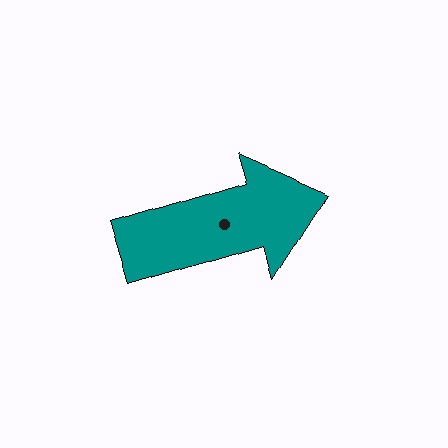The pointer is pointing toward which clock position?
Roughly 2 o'clock.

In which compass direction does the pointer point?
East.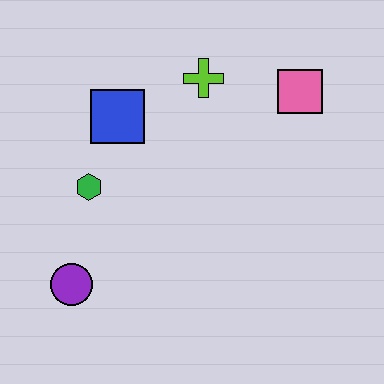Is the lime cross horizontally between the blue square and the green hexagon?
No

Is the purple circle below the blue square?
Yes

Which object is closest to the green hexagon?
The blue square is closest to the green hexagon.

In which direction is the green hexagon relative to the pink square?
The green hexagon is to the left of the pink square.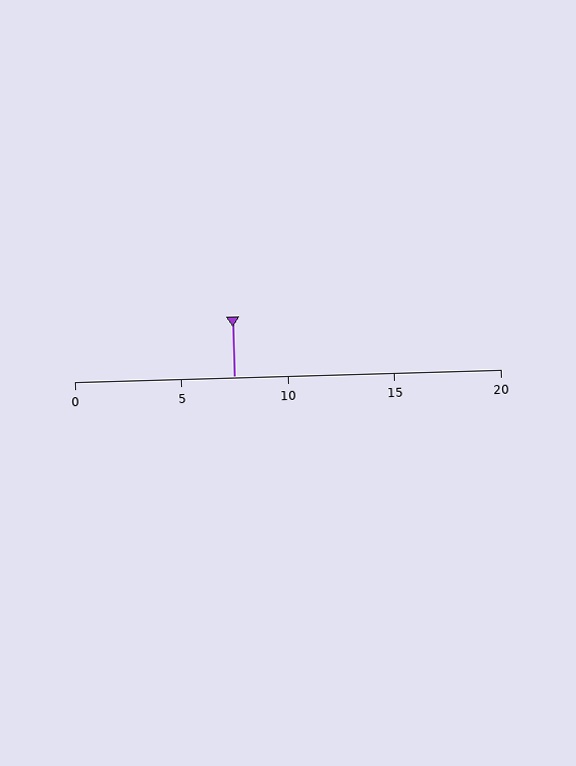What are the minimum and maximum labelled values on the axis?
The axis runs from 0 to 20.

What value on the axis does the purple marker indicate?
The marker indicates approximately 7.5.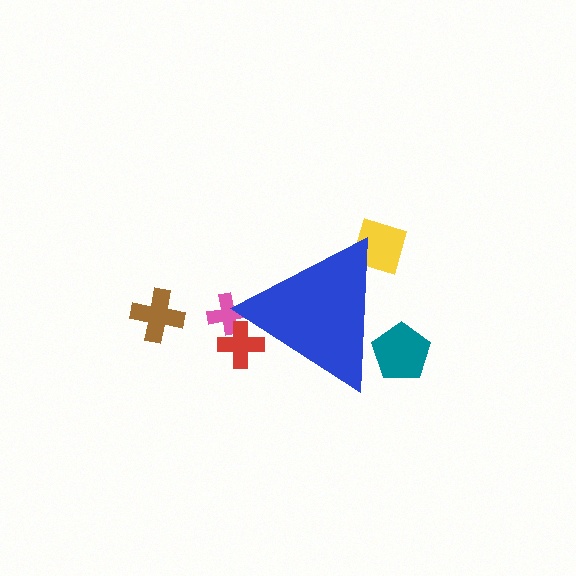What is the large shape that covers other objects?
A blue triangle.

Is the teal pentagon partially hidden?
Yes, the teal pentagon is partially hidden behind the blue triangle.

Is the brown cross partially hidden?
No, the brown cross is fully visible.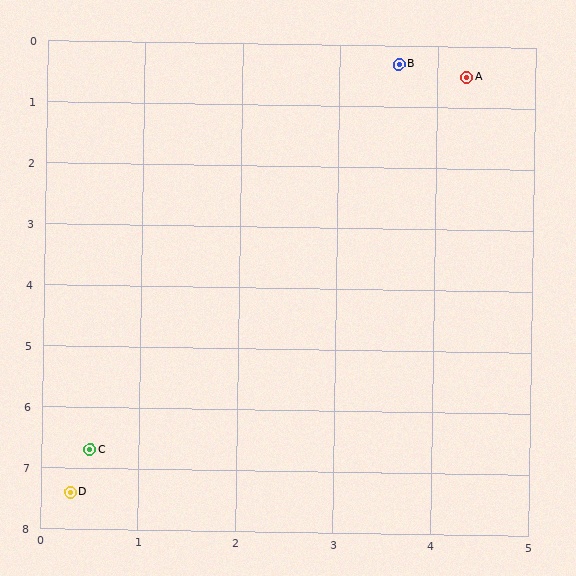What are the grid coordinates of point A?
Point A is at approximately (4.3, 0.5).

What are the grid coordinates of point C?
Point C is at approximately (0.5, 6.7).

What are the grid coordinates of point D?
Point D is at approximately (0.3, 7.4).